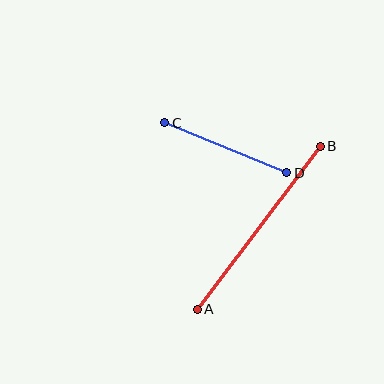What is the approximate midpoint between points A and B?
The midpoint is at approximately (259, 228) pixels.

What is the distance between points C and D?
The distance is approximately 132 pixels.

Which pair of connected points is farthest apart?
Points A and B are farthest apart.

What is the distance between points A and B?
The distance is approximately 204 pixels.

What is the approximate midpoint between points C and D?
The midpoint is at approximately (226, 148) pixels.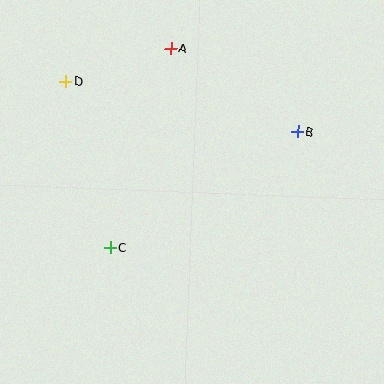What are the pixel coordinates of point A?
Point A is at (171, 49).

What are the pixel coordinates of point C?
Point C is at (110, 248).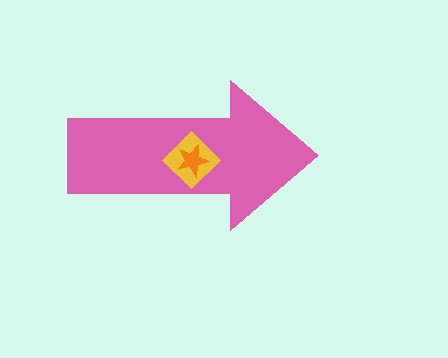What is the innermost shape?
The orange star.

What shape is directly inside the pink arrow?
The yellow diamond.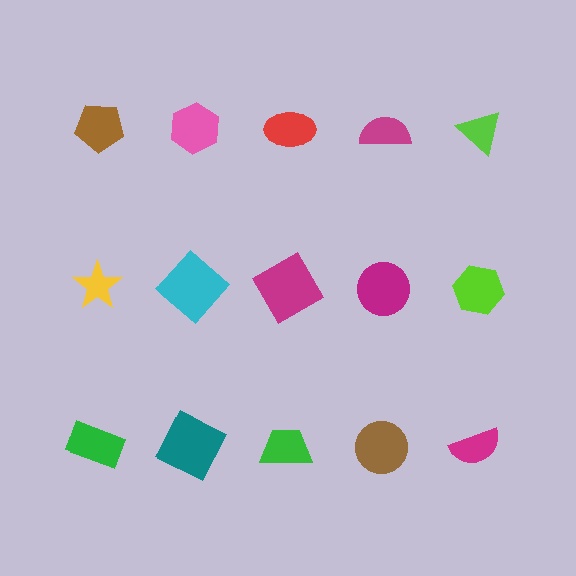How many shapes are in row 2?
5 shapes.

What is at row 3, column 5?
A magenta semicircle.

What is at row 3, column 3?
A green trapezoid.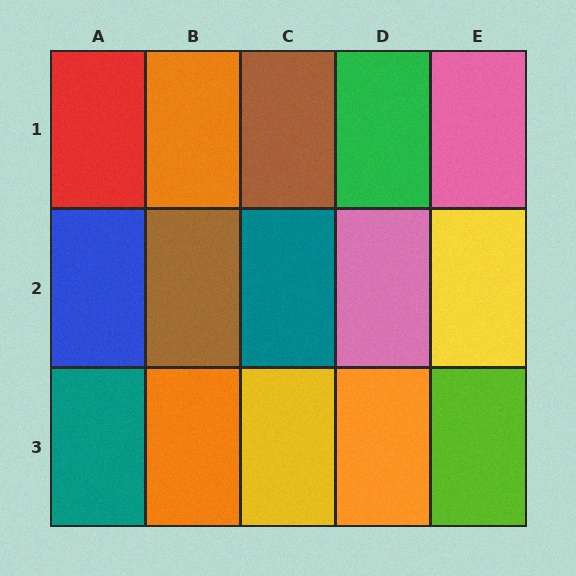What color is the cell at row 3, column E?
Lime.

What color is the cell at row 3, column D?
Orange.